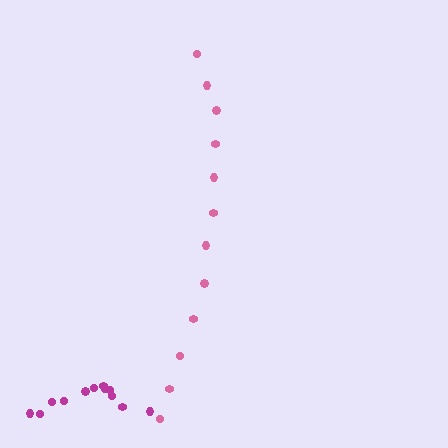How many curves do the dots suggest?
There are 2 distinct paths.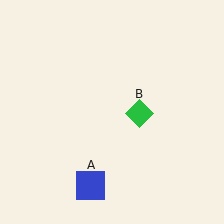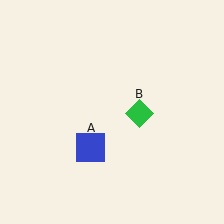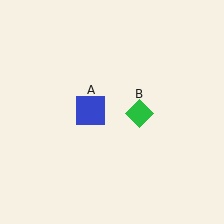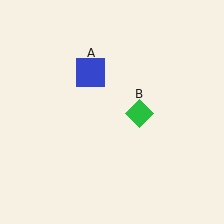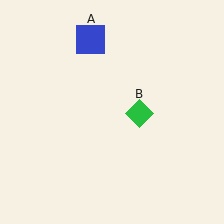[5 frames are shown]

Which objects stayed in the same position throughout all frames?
Green diamond (object B) remained stationary.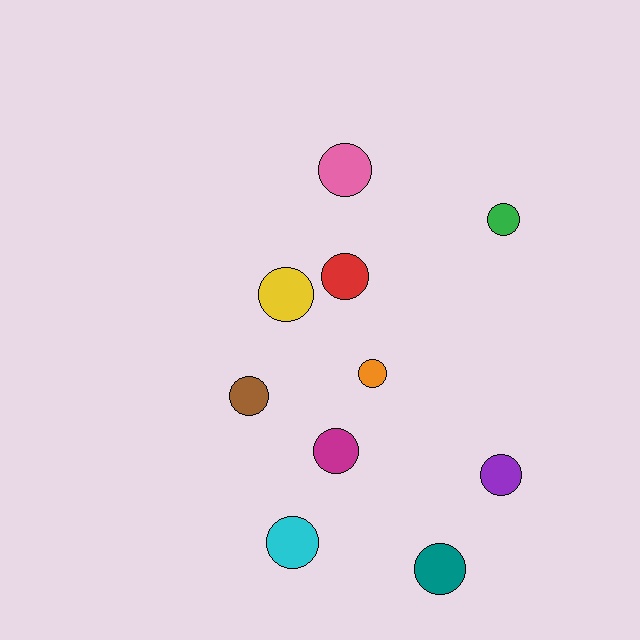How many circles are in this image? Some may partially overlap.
There are 10 circles.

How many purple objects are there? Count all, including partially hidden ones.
There is 1 purple object.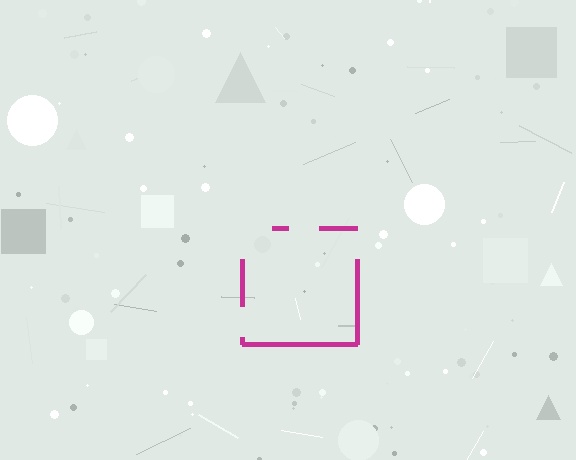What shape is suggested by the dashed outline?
The dashed outline suggests a square.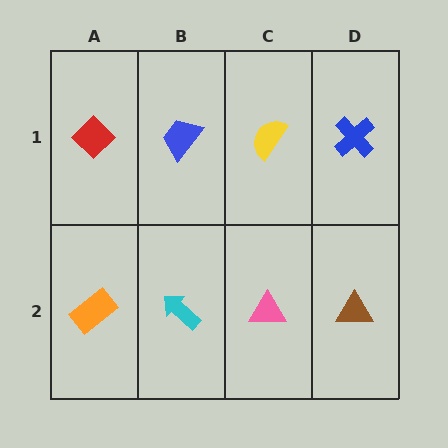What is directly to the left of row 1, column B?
A red diamond.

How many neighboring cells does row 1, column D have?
2.